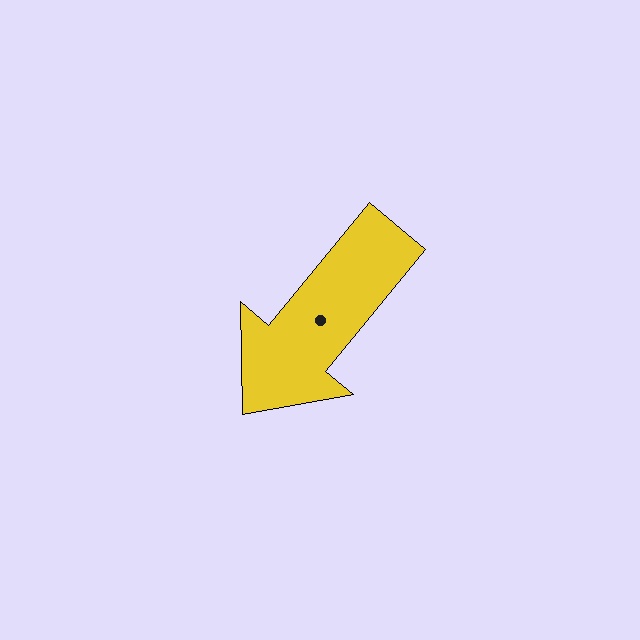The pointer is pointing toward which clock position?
Roughly 7 o'clock.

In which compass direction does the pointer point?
Southwest.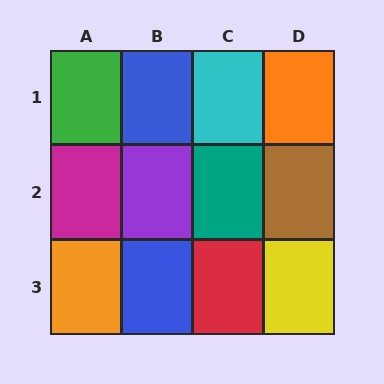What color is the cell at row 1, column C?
Cyan.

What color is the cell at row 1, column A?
Green.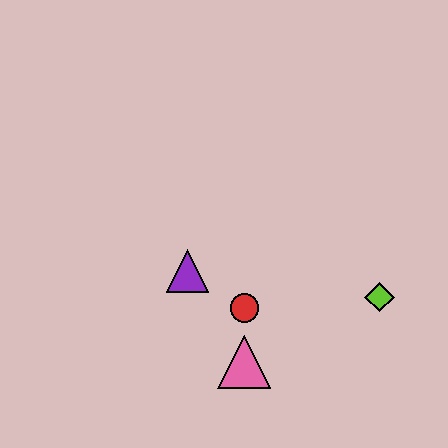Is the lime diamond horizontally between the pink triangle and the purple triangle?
No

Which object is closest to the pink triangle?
The red circle is closest to the pink triangle.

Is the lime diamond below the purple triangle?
Yes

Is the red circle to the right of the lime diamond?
No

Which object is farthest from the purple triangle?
The lime diamond is farthest from the purple triangle.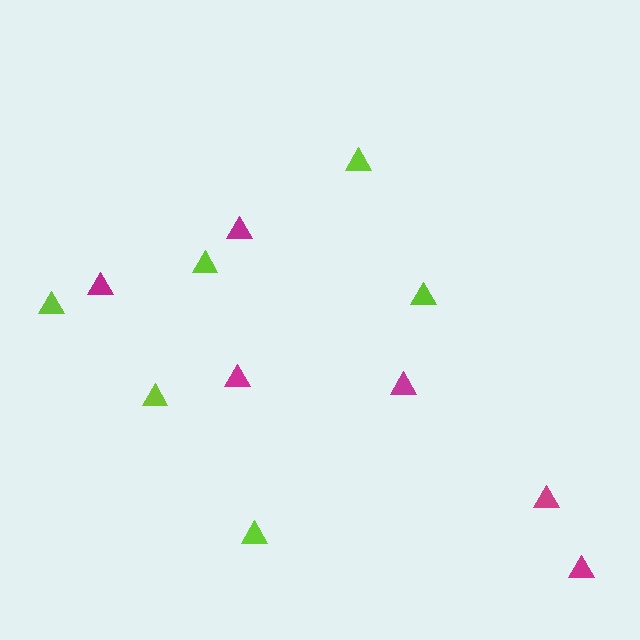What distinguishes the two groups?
There are 2 groups: one group of lime triangles (6) and one group of magenta triangles (6).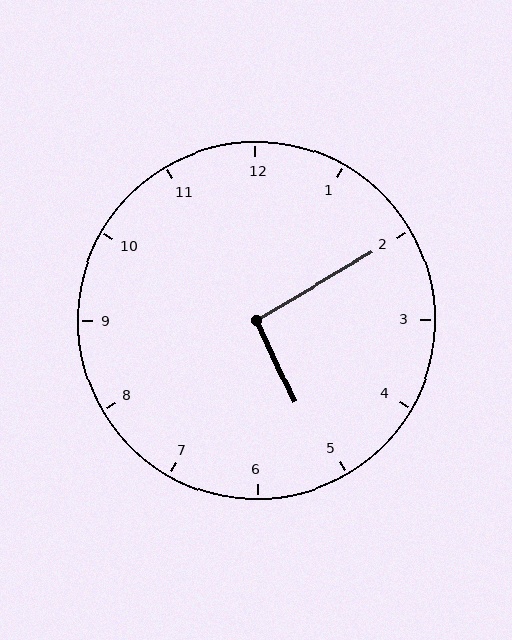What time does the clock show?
5:10.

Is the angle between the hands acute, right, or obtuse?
It is right.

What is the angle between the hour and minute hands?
Approximately 95 degrees.